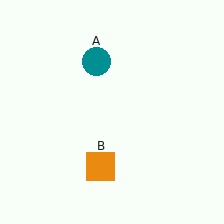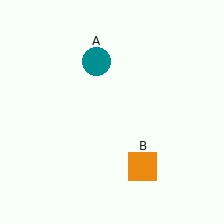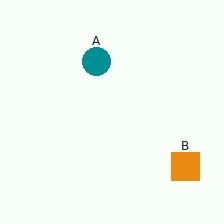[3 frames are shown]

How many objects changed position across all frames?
1 object changed position: orange square (object B).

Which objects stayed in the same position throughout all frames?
Teal circle (object A) remained stationary.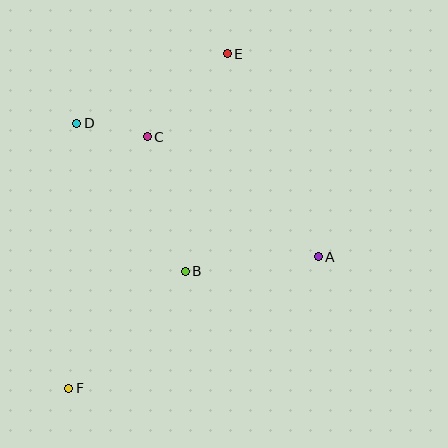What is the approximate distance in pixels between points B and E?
The distance between B and E is approximately 222 pixels.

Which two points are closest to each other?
Points C and D are closest to each other.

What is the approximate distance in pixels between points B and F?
The distance between B and F is approximately 165 pixels.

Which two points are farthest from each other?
Points E and F are farthest from each other.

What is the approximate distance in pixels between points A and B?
The distance between A and B is approximately 134 pixels.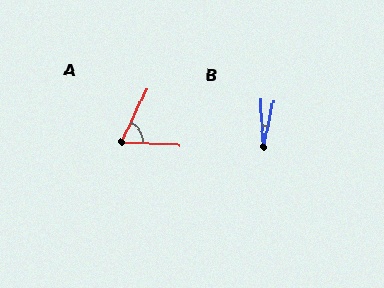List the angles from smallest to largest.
B (15°), A (67°).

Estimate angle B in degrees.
Approximately 15 degrees.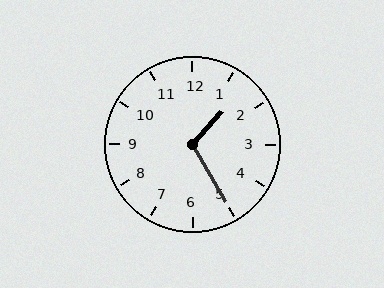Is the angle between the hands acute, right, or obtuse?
It is obtuse.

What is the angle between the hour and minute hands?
Approximately 108 degrees.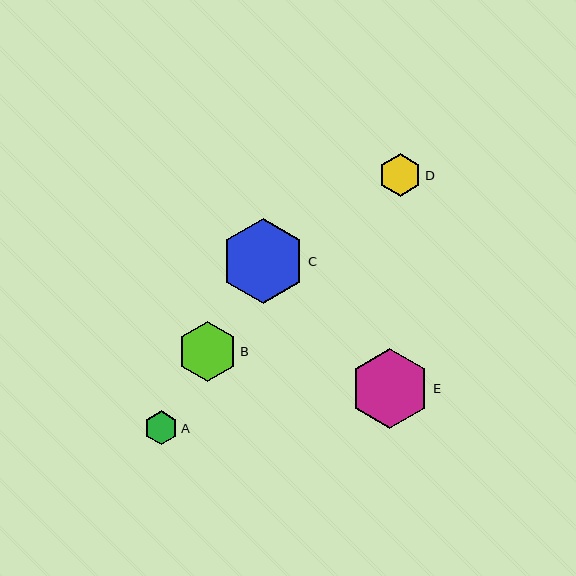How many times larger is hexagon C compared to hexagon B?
Hexagon C is approximately 1.4 times the size of hexagon B.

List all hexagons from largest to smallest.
From largest to smallest: C, E, B, D, A.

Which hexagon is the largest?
Hexagon C is the largest with a size of approximately 84 pixels.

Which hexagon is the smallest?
Hexagon A is the smallest with a size of approximately 34 pixels.